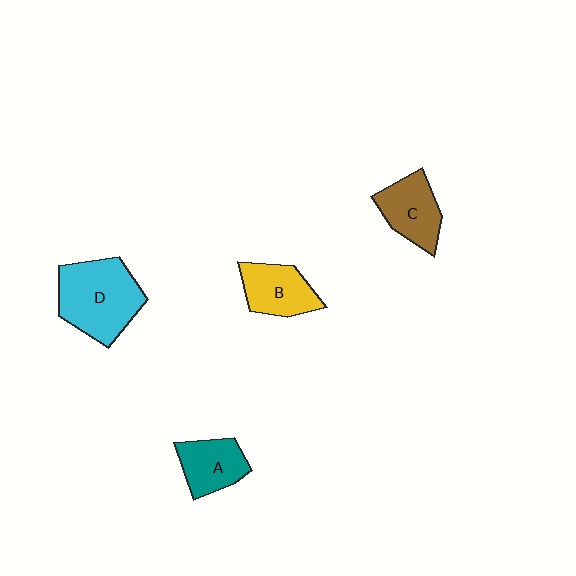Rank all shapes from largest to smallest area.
From largest to smallest: D (cyan), B (yellow), C (brown), A (teal).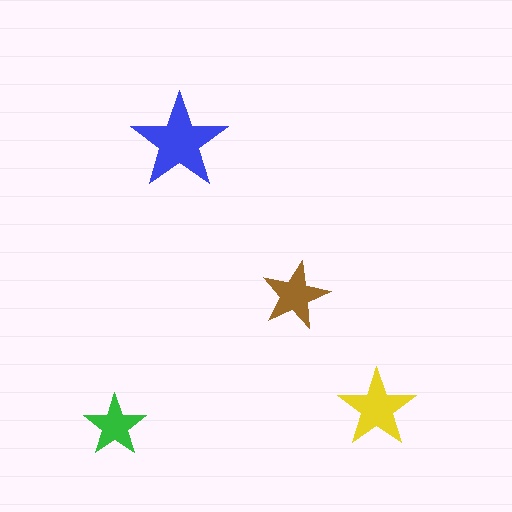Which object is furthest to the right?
The yellow star is rightmost.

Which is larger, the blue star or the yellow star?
The blue one.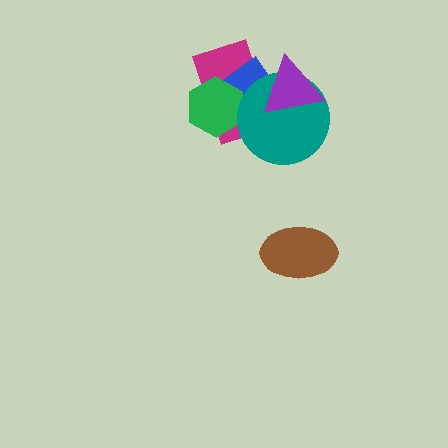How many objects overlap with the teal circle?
4 objects overlap with the teal circle.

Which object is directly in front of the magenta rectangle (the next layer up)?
The blue rectangle is directly in front of the magenta rectangle.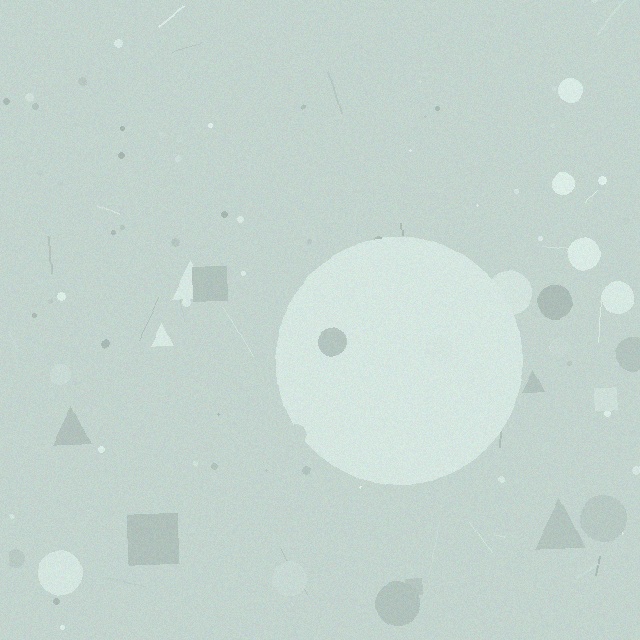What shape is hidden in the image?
A circle is hidden in the image.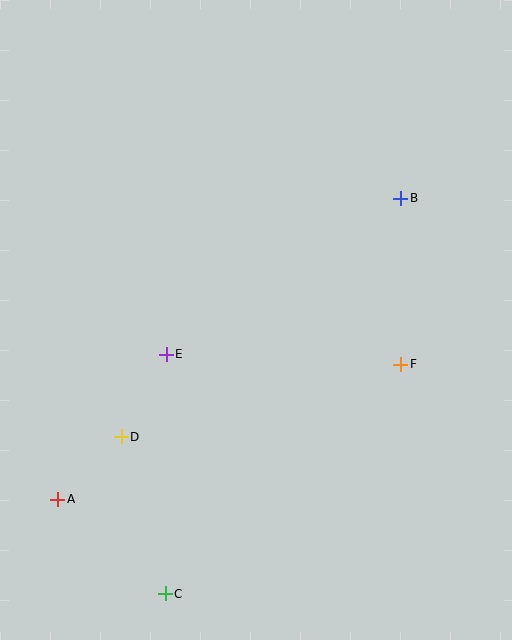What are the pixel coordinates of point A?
Point A is at (58, 499).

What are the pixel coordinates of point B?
Point B is at (401, 198).